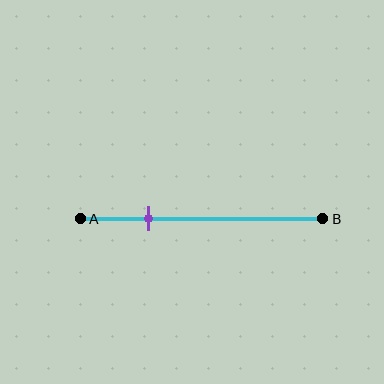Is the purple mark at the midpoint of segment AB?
No, the mark is at about 30% from A, not at the 50% midpoint.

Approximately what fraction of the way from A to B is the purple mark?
The purple mark is approximately 30% of the way from A to B.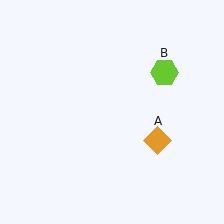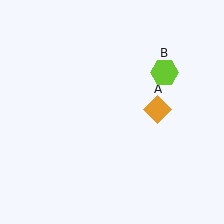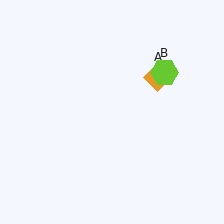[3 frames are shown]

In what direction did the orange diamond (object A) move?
The orange diamond (object A) moved up.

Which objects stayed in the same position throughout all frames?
Lime hexagon (object B) remained stationary.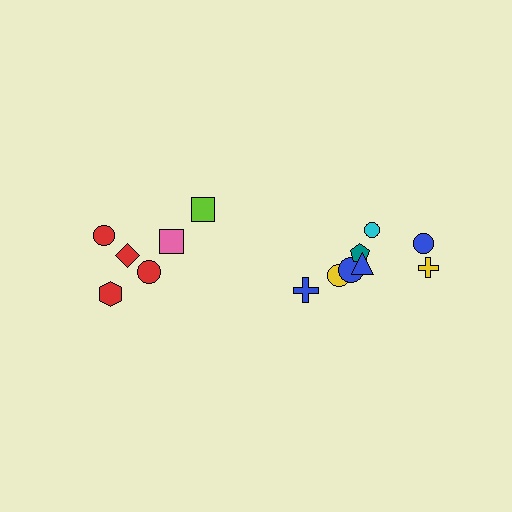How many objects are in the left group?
There are 6 objects.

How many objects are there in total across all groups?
There are 14 objects.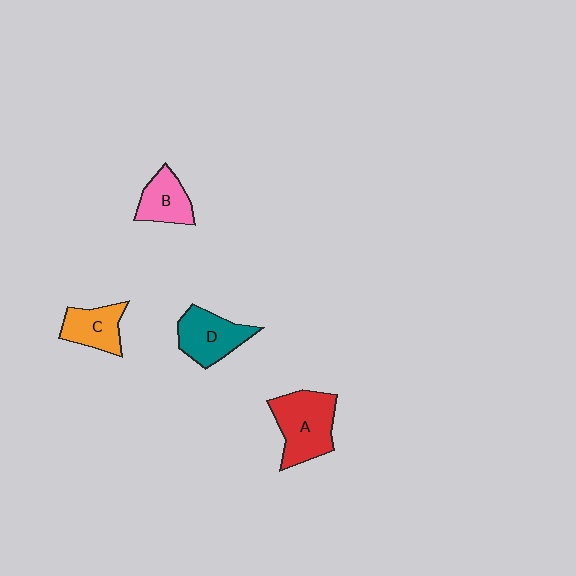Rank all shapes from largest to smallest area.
From largest to smallest: A (red), D (teal), C (orange), B (pink).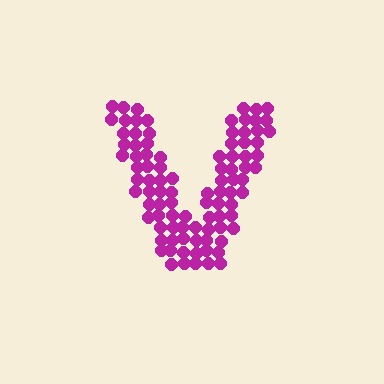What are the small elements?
The small elements are circles.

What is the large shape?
The large shape is the letter V.